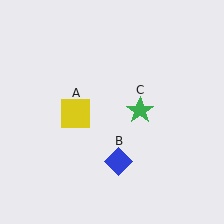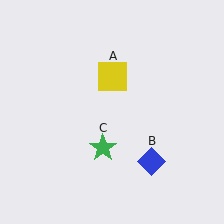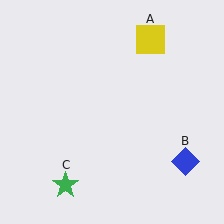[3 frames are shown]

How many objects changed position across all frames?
3 objects changed position: yellow square (object A), blue diamond (object B), green star (object C).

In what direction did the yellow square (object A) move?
The yellow square (object A) moved up and to the right.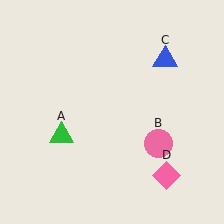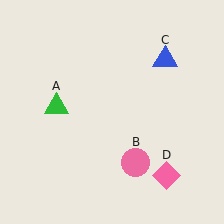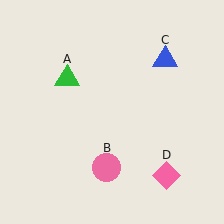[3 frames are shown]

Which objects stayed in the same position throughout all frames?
Blue triangle (object C) and pink diamond (object D) remained stationary.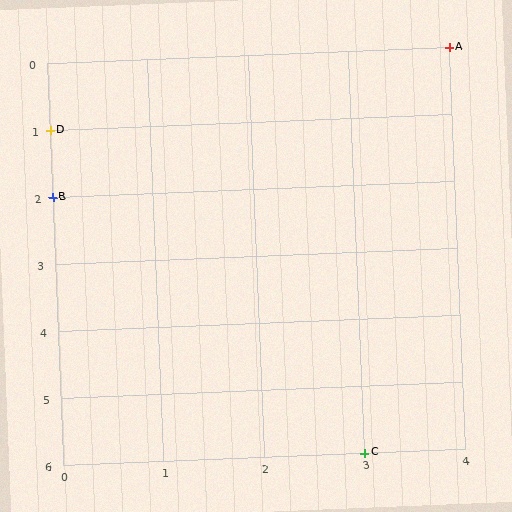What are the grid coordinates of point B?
Point B is at grid coordinates (0, 2).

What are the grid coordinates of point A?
Point A is at grid coordinates (4, 0).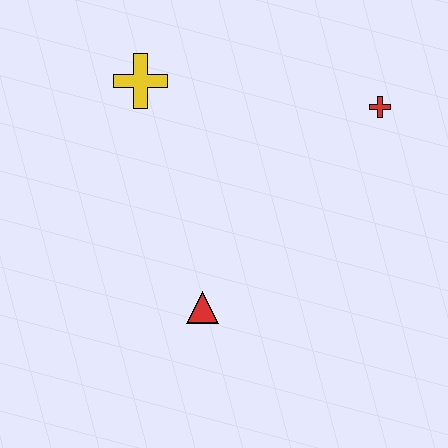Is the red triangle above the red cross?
No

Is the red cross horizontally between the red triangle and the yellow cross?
No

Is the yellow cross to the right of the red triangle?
No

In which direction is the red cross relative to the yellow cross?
The red cross is to the right of the yellow cross.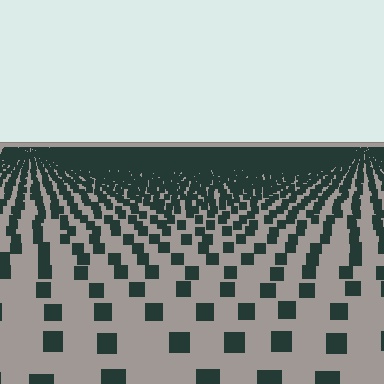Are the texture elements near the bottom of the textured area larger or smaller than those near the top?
Larger. Near the bottom, elements are closer to the viewer and appear at a bigger on-screen size.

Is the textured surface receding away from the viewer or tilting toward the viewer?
The surface is receding away from the viewer. Texture elements get smaller and denser toward the top.